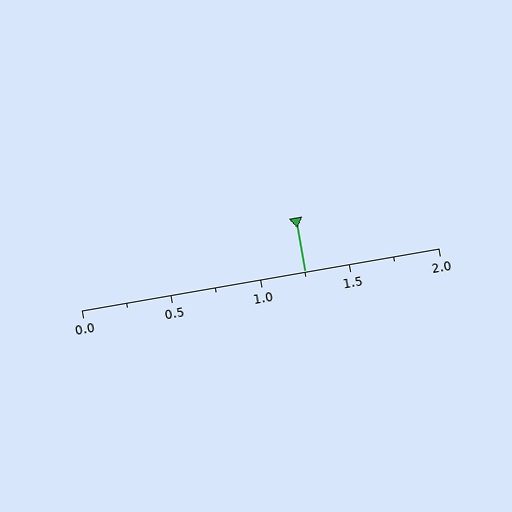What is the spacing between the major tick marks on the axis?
The major ticks are spaced 0.5 apart.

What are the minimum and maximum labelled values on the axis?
The axis runs from 0.0 to 2.0.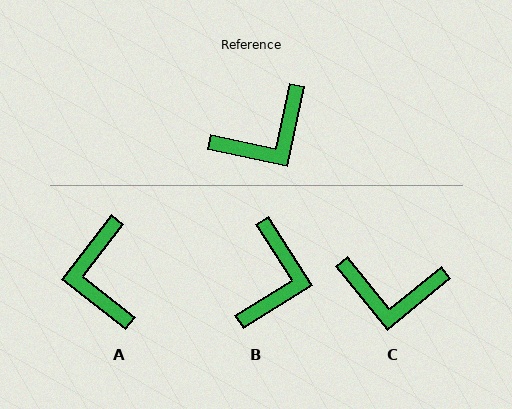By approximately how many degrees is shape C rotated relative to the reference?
Approximately 39 degrees clockwise.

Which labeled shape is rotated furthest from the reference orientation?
A, about 116 degrees away.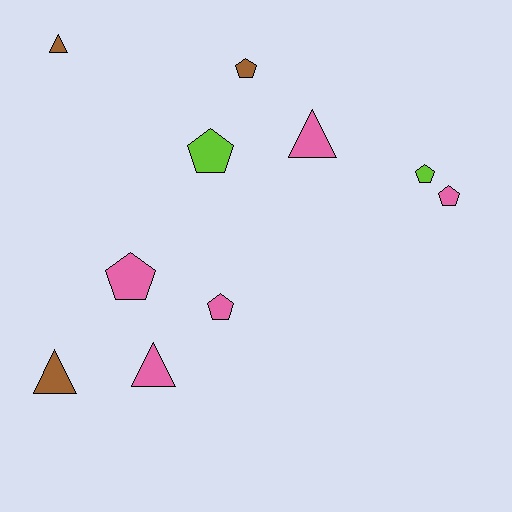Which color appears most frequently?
Pink, with 5 objects.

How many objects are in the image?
There are 10 objects.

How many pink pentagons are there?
There are 3 pink pentagons.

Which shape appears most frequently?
Pentagon, with 6 objects.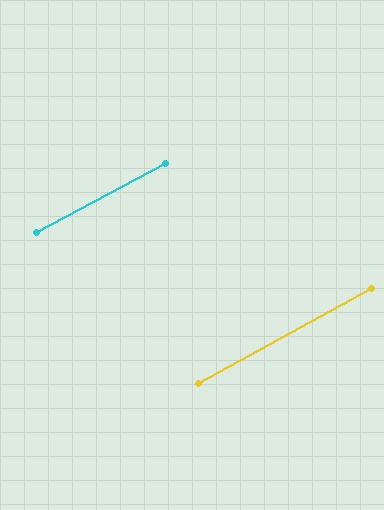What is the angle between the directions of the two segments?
Approximately 1 degree.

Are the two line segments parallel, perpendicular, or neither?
Parallel — their directions differ by only 0.9°.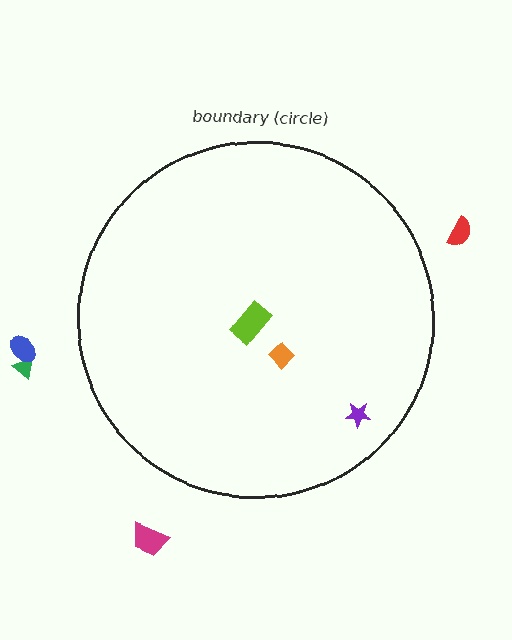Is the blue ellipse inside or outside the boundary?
Outside.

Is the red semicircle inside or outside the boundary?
Outside.